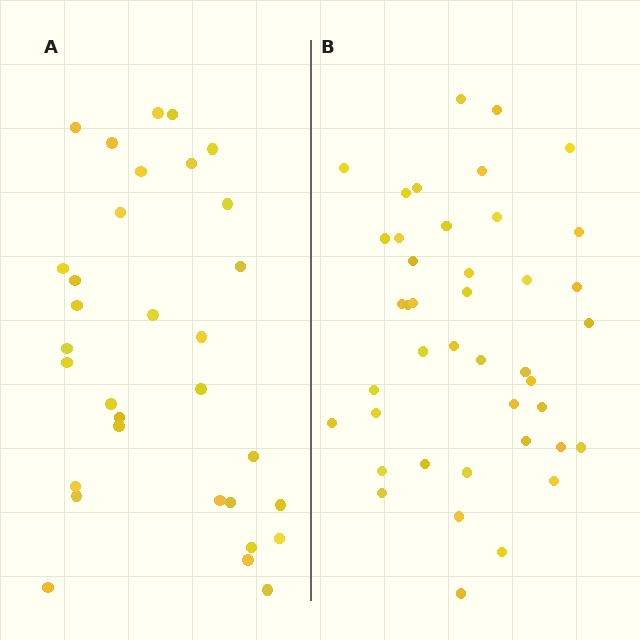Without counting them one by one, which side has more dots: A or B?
Region B (the right region) has more dots.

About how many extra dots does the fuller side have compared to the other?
Region B has roughly 10 or so more dots than region A.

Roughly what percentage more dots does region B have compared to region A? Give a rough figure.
About 30% more.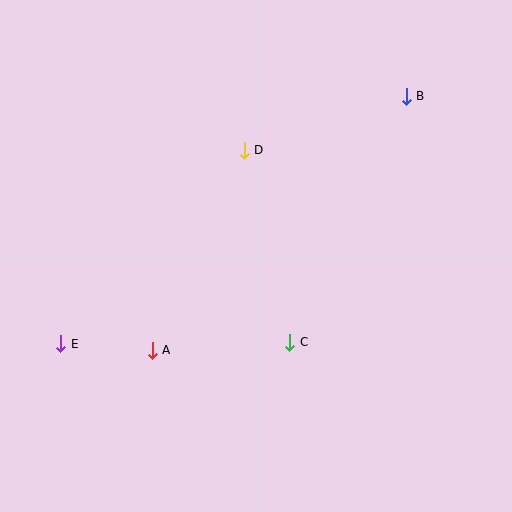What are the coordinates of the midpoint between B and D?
The midpoint between B and D is at (325, 123).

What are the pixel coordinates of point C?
Point C is at (290, 342).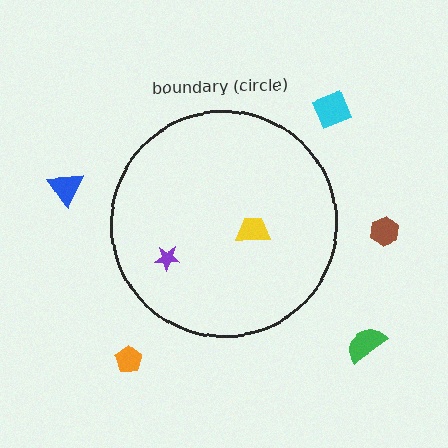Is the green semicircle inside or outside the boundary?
Outside.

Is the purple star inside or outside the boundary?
Inside.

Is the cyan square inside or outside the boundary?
Outside.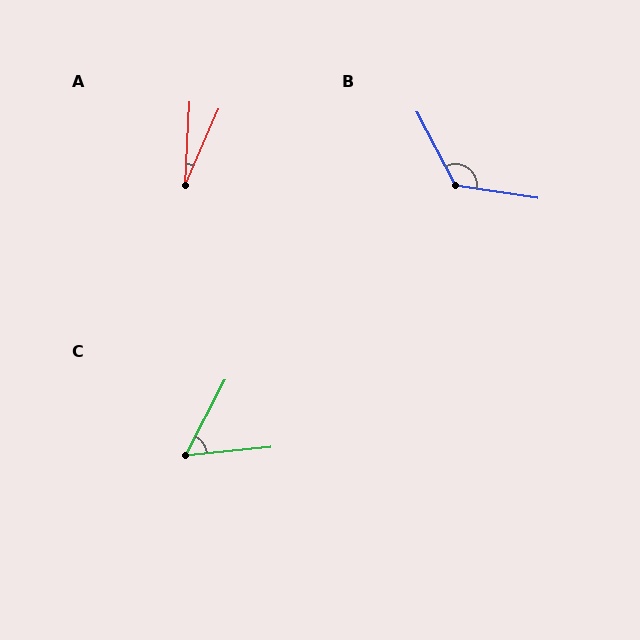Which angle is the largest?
B, at approximately 126 degrees.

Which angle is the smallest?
A, at approximately 21 degrees.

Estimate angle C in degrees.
Approximately 57 degrees.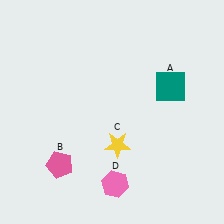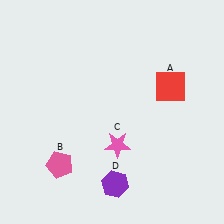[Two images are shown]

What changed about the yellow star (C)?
In Image 1, C is yellow. In Image 2, it changed to pink.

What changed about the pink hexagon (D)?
In Image 1, D is pink. In Image 2, it changed to purple.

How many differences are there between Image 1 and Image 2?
There are 3 differences between the two images.